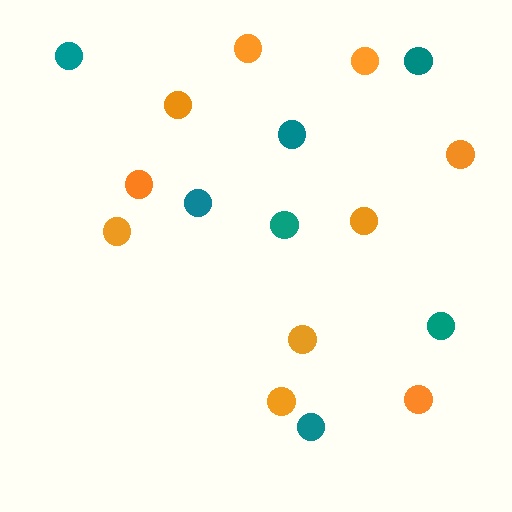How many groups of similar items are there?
There are 2 groups: one group of teal circles (7) and one group of orange circles (10).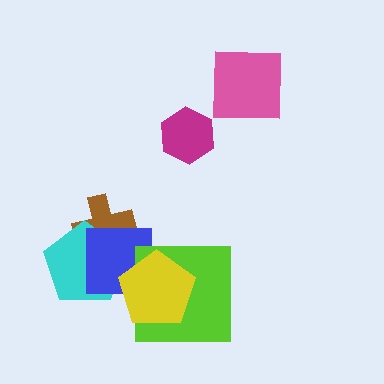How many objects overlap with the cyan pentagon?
2 objects overlap with the cyan pentagon.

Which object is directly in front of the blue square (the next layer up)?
The lime square is directly in front of the blue square.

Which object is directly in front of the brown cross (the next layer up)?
The cyan pentagon is directly in front of the brown cross.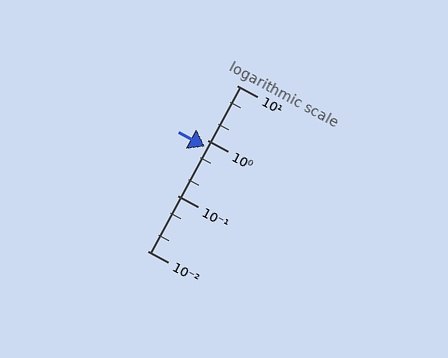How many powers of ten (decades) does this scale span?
The scale spans 3 decades, from 0.01 to 10.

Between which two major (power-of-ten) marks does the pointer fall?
The pointer is between 0.1 and 1.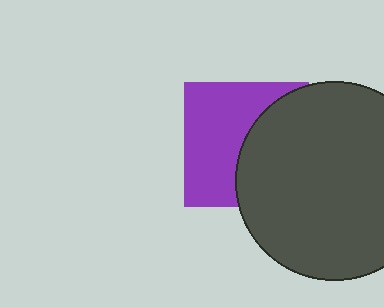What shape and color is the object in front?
The object in front is a dark gray circle.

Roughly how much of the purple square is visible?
About half of it is visible (roughly 54%).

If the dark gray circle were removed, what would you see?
You would see the complete purple square.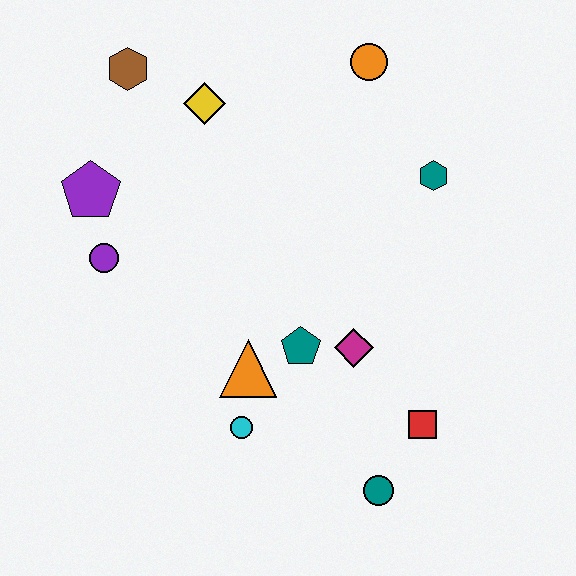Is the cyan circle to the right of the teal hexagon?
No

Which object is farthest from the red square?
The brown hexagon is farthest from the red square.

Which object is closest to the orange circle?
The teal hexagon is closest to the orange circle.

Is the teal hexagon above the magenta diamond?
Yes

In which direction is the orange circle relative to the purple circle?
The orange circle is to the right of the purple circle.